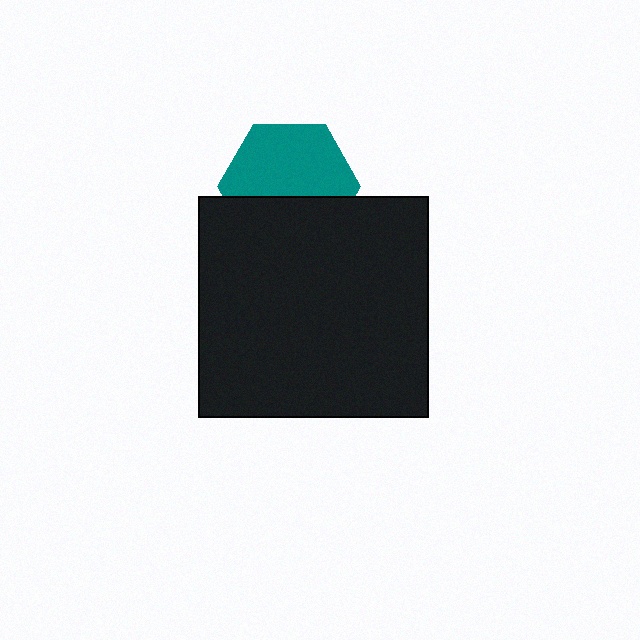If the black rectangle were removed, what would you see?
You would see the complete teal hexagon.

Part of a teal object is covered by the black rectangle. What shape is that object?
It is a hexagon.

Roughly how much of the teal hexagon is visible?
About half of it is visible (roughly 59%).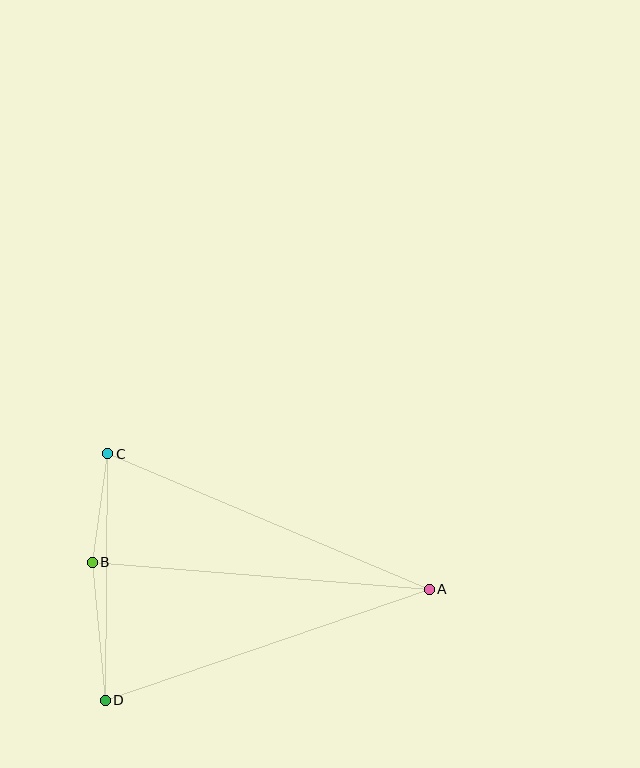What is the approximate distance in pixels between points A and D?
The distance between A and D is approximately 343 pixels.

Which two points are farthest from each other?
Points A and C are farthest from each other.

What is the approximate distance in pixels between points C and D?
The distance between C and D is approximately 247 pixels.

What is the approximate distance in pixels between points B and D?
The distance between B and D is approximately 139 pixels.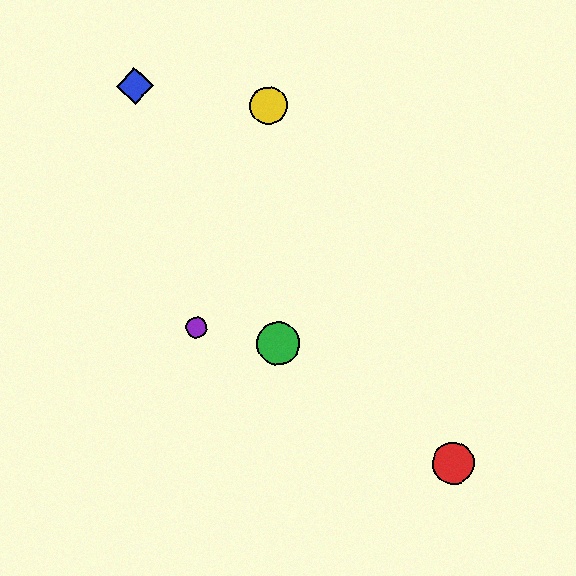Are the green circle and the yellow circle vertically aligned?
Yes, both are at x≈278.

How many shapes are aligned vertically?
2 shapes (the green circle, the yellow circle) are aligned vertically.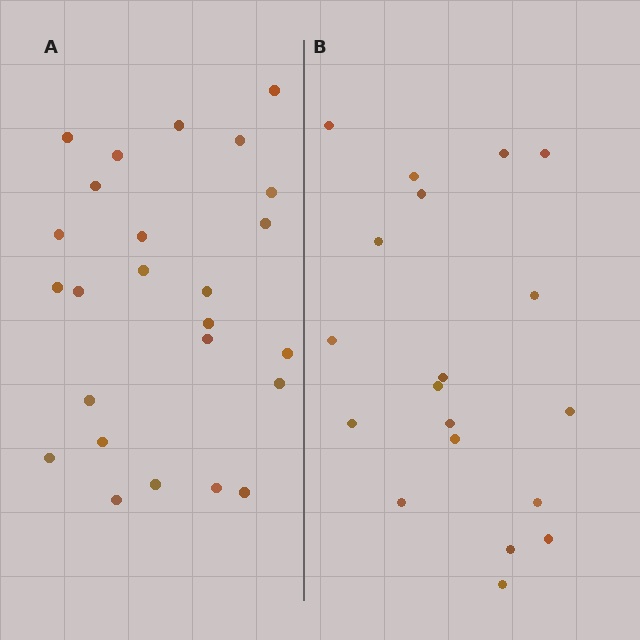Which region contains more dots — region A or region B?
Region A (the left region) has more dots.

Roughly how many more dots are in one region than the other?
Region A has about 6 more dots than region B.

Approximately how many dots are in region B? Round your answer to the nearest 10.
About 20 dots. (The exact count is 19, which rounds to 20.)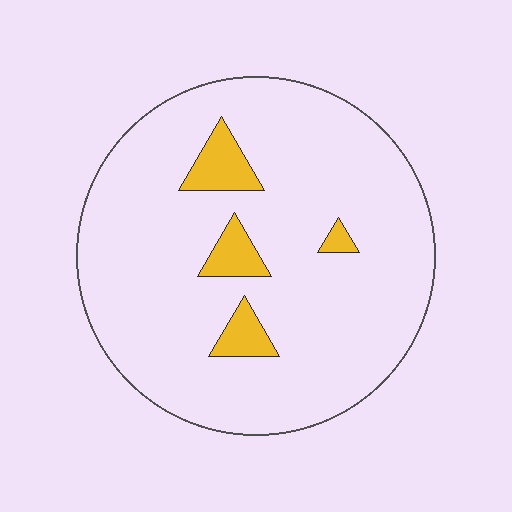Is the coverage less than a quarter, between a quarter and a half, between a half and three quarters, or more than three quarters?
Less than a quarter.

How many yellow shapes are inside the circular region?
4.